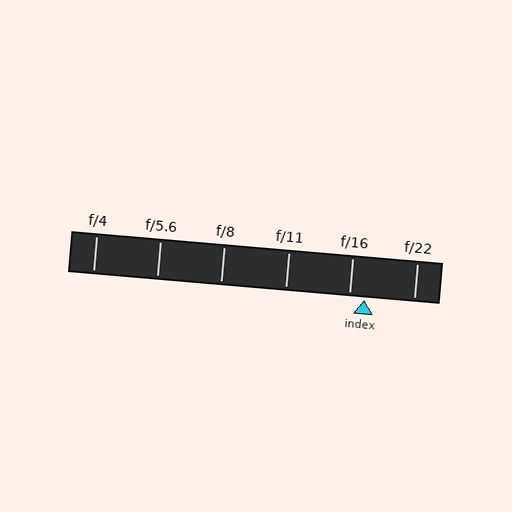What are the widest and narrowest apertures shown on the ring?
The widest aperture shown is f/4 and the narrowest is f/22.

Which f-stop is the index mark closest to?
The index mark is closest to f/16.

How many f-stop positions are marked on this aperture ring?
There are 6 f-stop positions marked.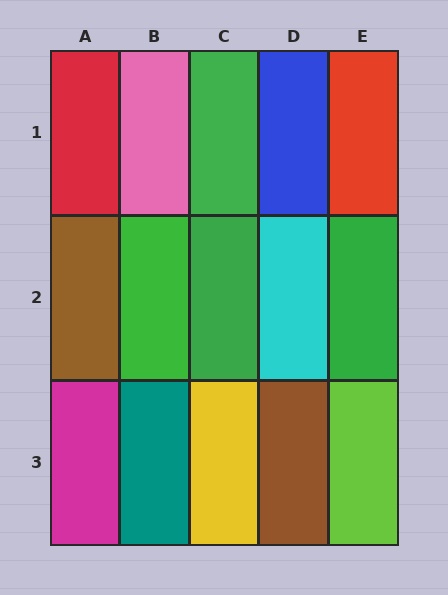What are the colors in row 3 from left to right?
Magenta, teal, yellow, brown, lime.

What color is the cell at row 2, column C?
Green.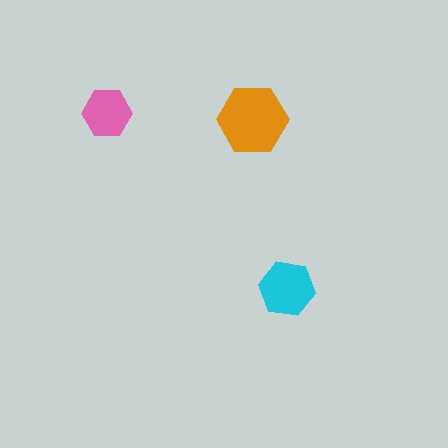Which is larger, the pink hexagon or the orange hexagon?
The orange one.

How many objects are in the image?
There are 3 objects in the image.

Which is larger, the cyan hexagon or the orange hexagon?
The orange one.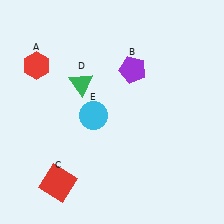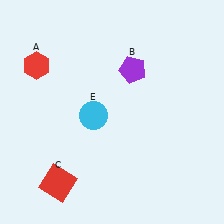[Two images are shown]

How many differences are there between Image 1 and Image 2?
There is 1 difference between the two images.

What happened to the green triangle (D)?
The green triangle (D) was removed in Image 2. It was in the top-left area of Image 1.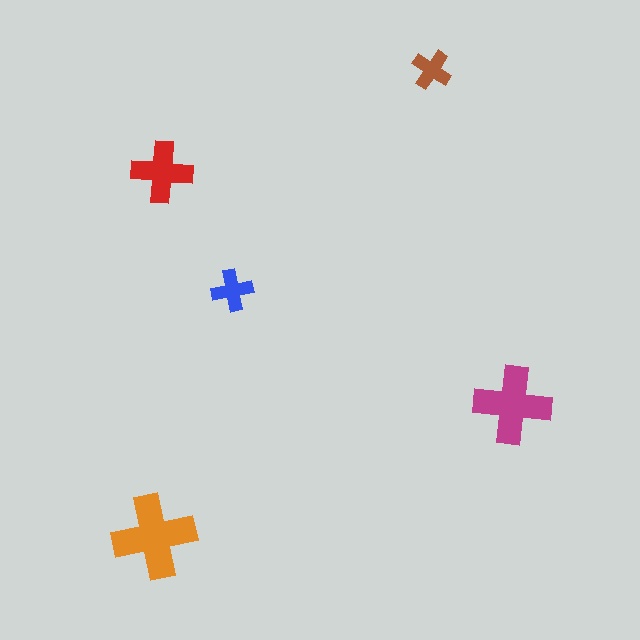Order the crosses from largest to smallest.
the orange one, the magenta one, the red one, the blue one, the brown one.